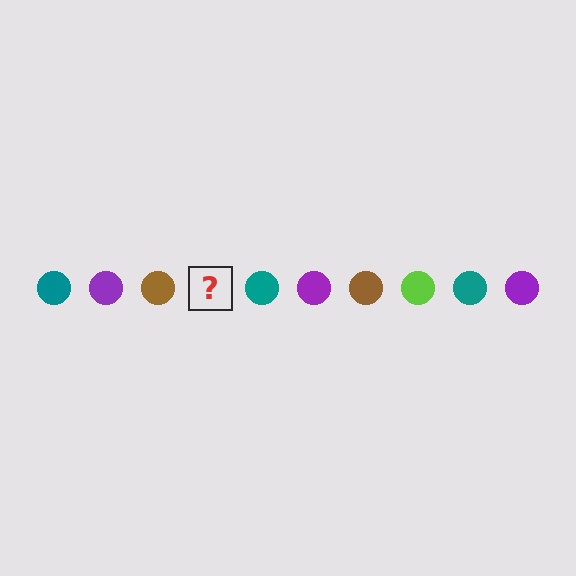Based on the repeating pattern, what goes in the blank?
The blank should be a lime circle.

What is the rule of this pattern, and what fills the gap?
The rule is that the pattern cycles through teal, purple, brown, lime circles. The gap should be filled with a lime circle.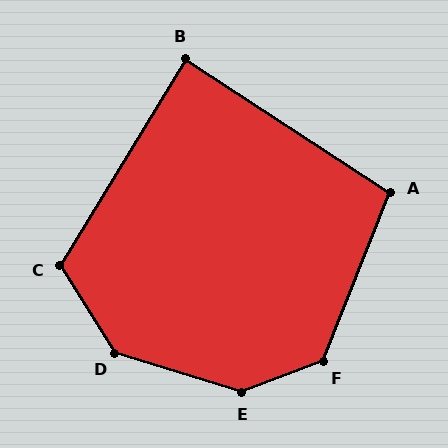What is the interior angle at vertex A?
Approximately 101 degrees (obtuse).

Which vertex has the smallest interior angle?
B, at approximately 88 degrees.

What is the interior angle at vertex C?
Approximately 117 degrees (obtuse).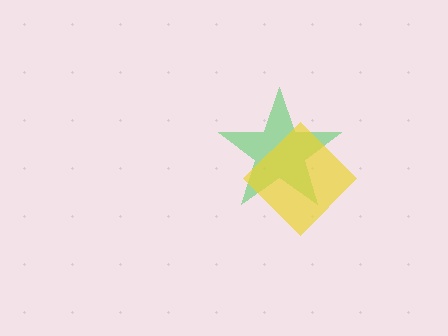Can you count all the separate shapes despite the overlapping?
Yes, there are 2 separate shapes.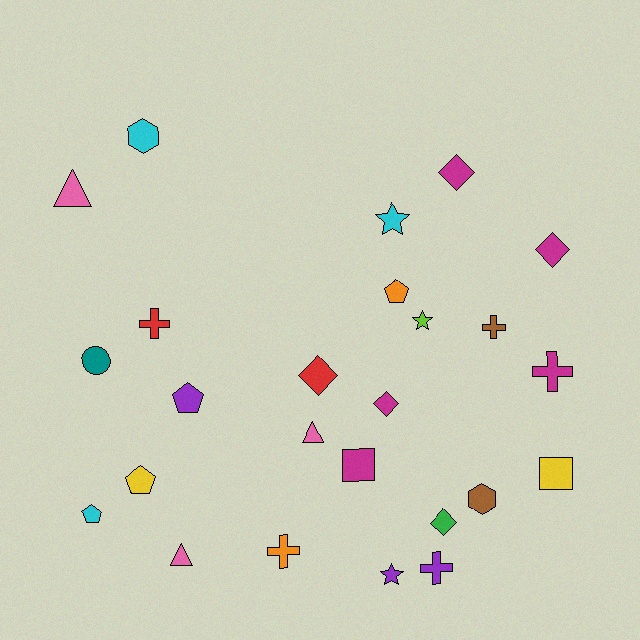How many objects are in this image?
There are 25 objects.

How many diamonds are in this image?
There are 5 diamonds.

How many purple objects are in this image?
There are 3 purple objects.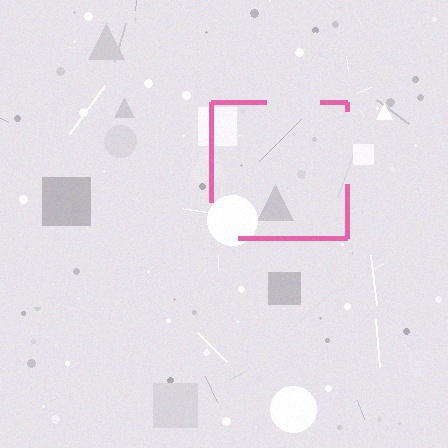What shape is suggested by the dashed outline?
The dashed outline suggests a square.